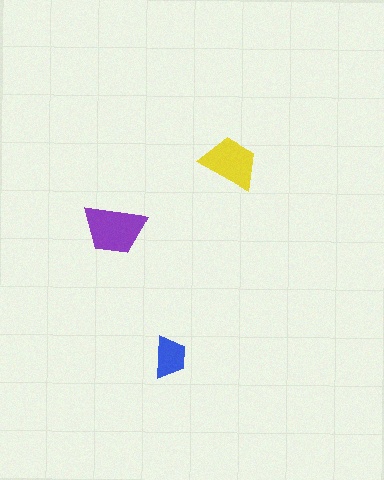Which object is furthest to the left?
The purple trapezoid is leftmost.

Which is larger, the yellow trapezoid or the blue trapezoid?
The yellow one.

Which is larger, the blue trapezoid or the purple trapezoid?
The purple one.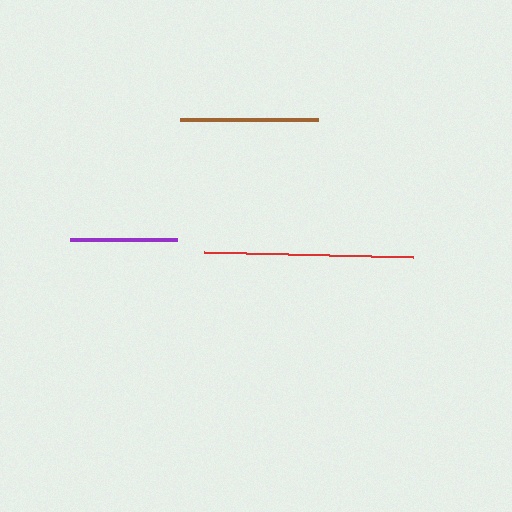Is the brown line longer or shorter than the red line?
The red line is longer than the brown line.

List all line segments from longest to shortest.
From longest to shortest: red, brown, purple.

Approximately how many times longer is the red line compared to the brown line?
The red line is approximately 1.5 times the length of the brown line.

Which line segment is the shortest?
The purple line is the shortest at approximately 106 pixels.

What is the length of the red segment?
The red segment is approximately 208 pixels long.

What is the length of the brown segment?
The brown segment is approximately 138 pixels long.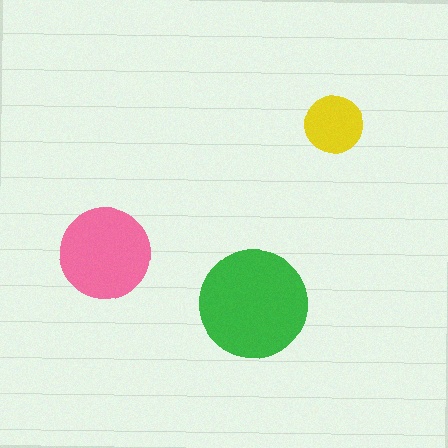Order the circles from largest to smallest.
the green one, the pink one, the yellow one.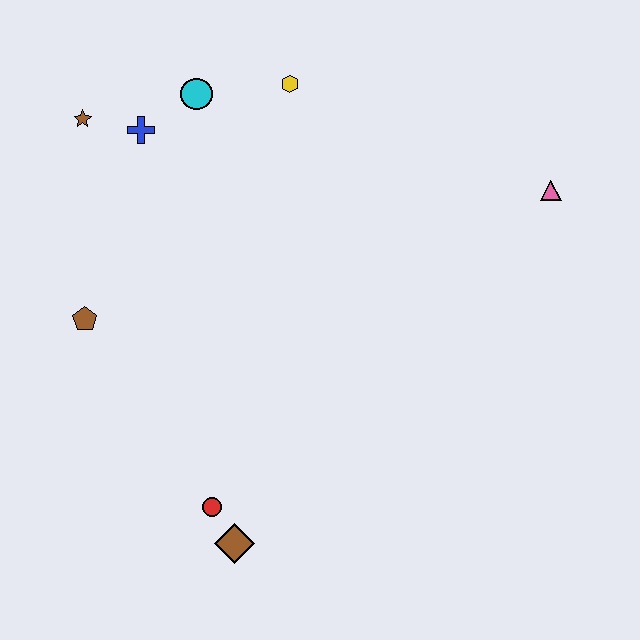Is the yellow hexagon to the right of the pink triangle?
No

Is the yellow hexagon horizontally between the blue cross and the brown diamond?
No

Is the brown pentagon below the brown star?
Yes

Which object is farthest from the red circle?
The pink triangle is farthest from the red circle.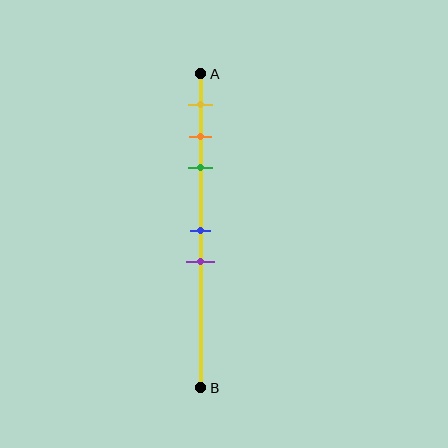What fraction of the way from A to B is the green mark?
The green mark is approximately 30% (0.3) of the way from A to B.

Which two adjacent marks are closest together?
The orange and green marks are the closest adjacent pair.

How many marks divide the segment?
There are 5 marks dividing the segment.